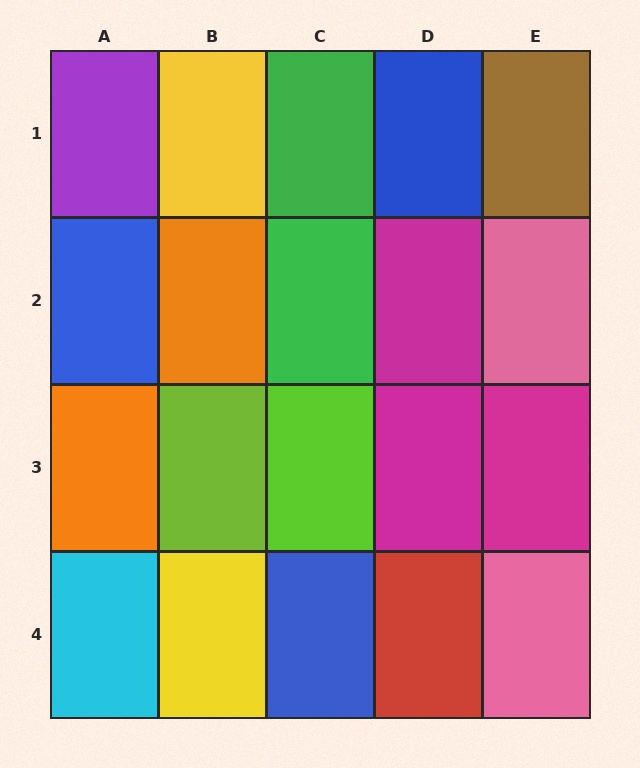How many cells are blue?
3 cells are blue.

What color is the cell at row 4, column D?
Red.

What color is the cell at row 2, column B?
Orange.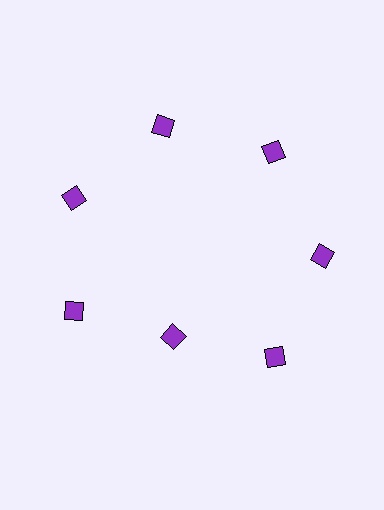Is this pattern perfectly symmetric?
No. The 7 purple diamonds are arranged in a ring, but one element near the 6 o'clock position is pulled inward toward the center, breaking the 7-fold rotational symmetry.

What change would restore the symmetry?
The symmetry would be restored by moving it outward, back onto the ring so that all 7 diamonds sit at equal angles and equal distance from the center.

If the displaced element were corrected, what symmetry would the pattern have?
It would have 7-fold rotational symmetry — the pattern would map onto itself every 51 degrees.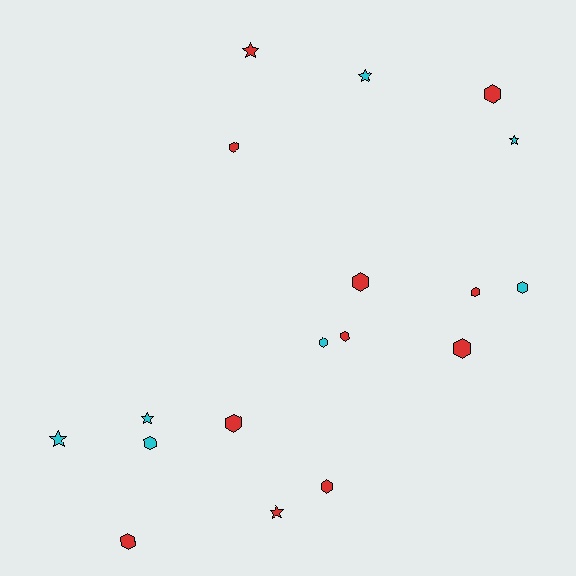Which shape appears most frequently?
Hexagon, with 12 objects.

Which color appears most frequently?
Red, with 11 objects.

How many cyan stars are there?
There are 4 cyan stars.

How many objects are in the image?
There are 18 objects.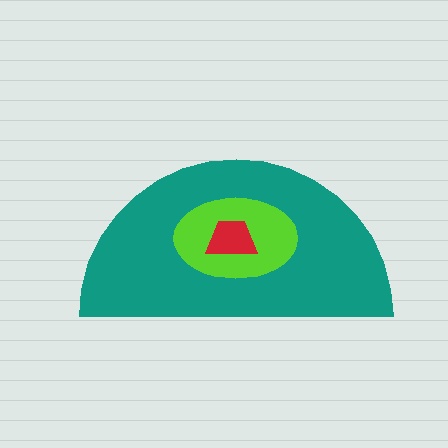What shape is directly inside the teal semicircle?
The lime ellipse.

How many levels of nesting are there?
3.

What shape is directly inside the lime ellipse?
The red trapezoid.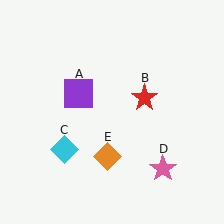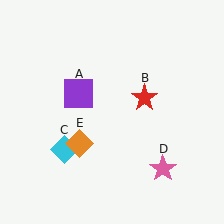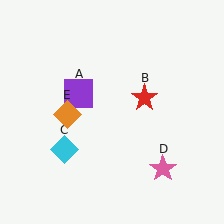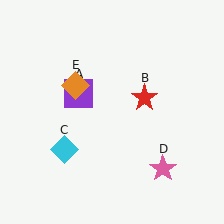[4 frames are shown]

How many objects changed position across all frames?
1 object changed position: orange diamond (object E).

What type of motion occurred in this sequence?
The orange diamond (object E) rotated clockwise around the center of the scene.